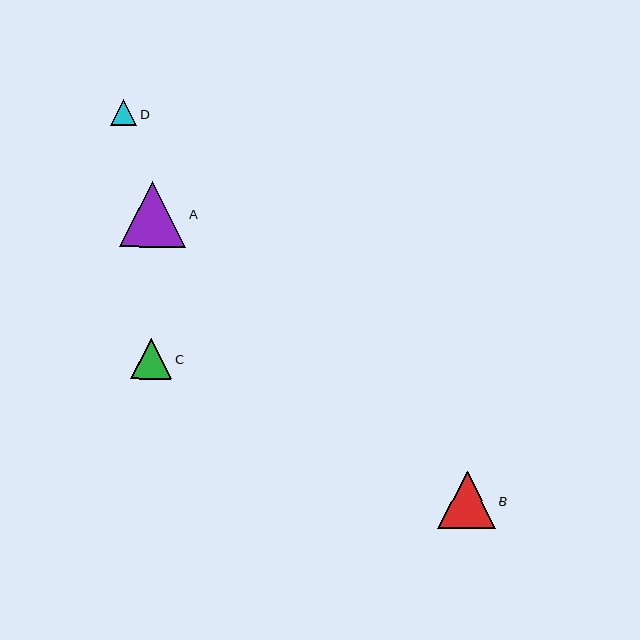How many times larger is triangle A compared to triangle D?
Triangle A is approximately 2.5 times the size of triangle D.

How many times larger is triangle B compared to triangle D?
Triangle B is approximately 2.2 times the size of triangle D.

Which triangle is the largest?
Triangle A is the largest with a size of approximately 66 pixels.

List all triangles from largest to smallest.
From largest to smallest: A, B, C, D.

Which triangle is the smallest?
Triangle D is the smallest with a size of approximately 26 pixels.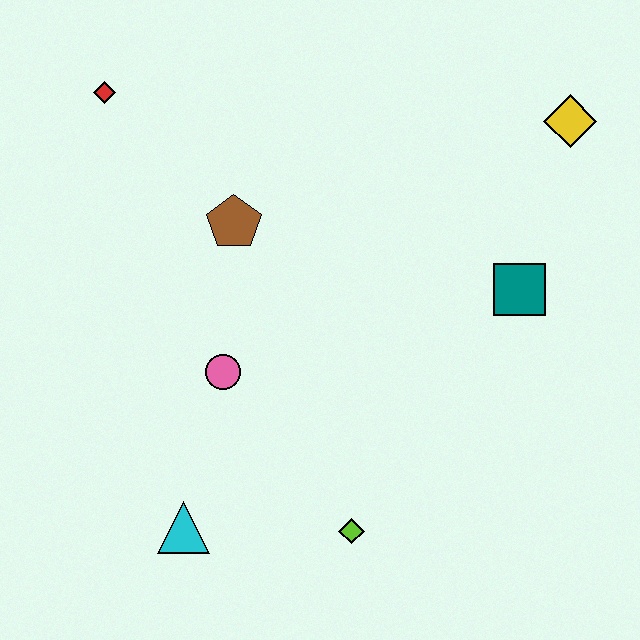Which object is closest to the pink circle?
The brown pentagon is closest to the pink circle.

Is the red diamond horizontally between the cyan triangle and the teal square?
No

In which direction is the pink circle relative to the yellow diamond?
The pink circle is to the left of the yellow diamond.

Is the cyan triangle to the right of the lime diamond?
No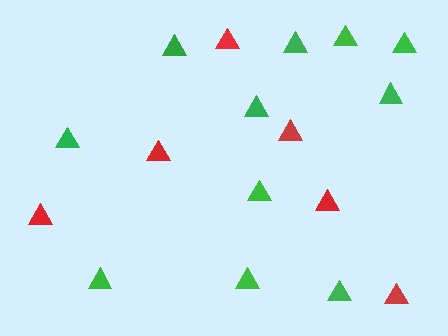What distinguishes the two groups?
There are 2 groups: one group of red triangles (6) and one group of green triangles (11).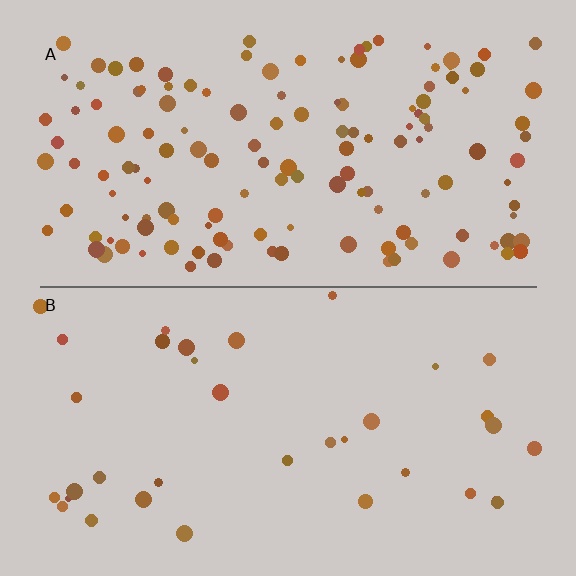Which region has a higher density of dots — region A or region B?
A (the top).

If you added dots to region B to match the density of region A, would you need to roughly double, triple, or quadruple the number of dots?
Approximately quadruple.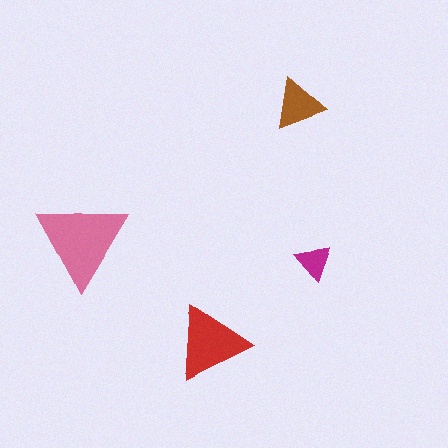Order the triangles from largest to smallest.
the pink one, the red one, the brown one, the magenta one.